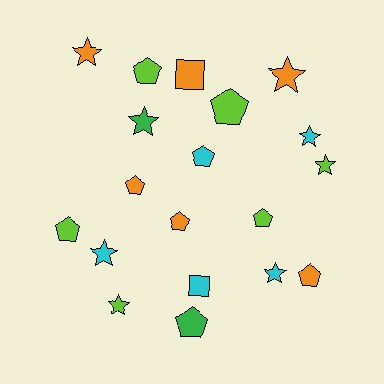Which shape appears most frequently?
Pentagon, with 9 objects.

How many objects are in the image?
There are 19 objects.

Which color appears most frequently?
Lime, with 6 objects.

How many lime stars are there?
There are 2 lime stars.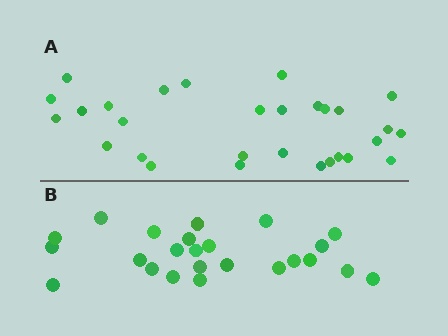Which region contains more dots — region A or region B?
Region A (the top region) has more dots.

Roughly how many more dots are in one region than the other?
Region A has about 5 more dots than region B.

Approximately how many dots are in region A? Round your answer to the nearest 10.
About 30 dots. (The exact count is 29, which rounds to 30.)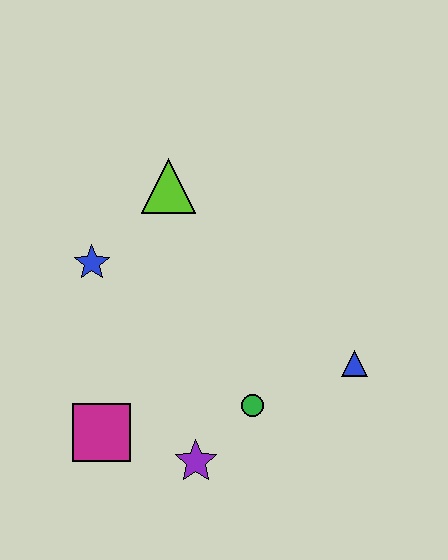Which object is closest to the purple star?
The green circle is closest to the purple star.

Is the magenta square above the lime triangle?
No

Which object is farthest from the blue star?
The blue triangle is farthest from the blue star.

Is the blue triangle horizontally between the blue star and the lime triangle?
No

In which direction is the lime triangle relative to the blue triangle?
The lime triangle is to the left of the blue triangle.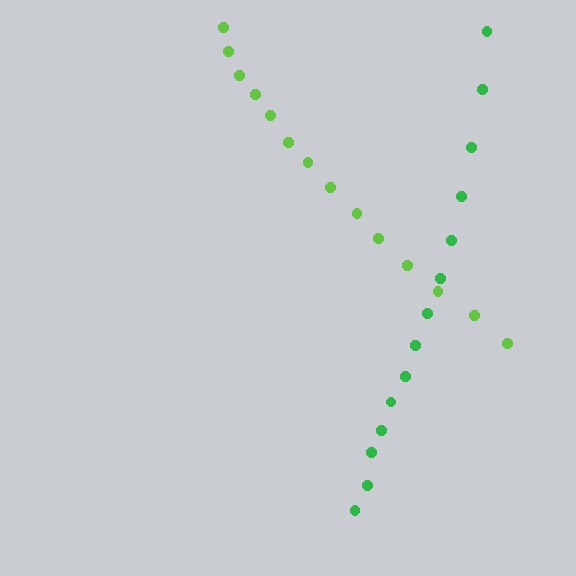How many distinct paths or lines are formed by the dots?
There are 2 distinct paths.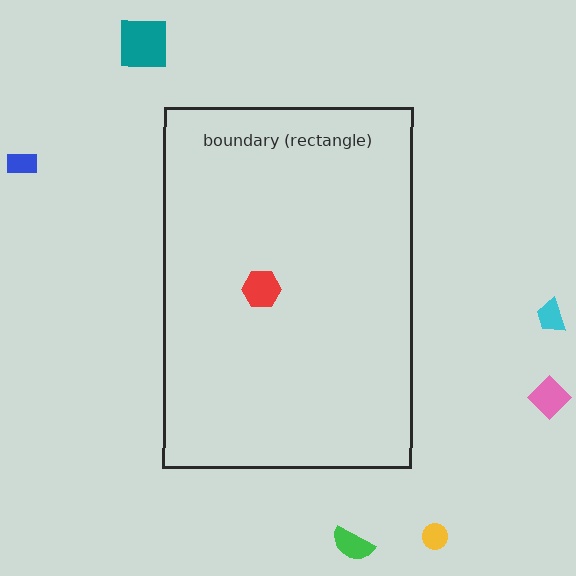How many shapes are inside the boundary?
1 inside, 6 outside.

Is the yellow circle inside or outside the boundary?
Outside.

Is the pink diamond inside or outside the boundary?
Outside.